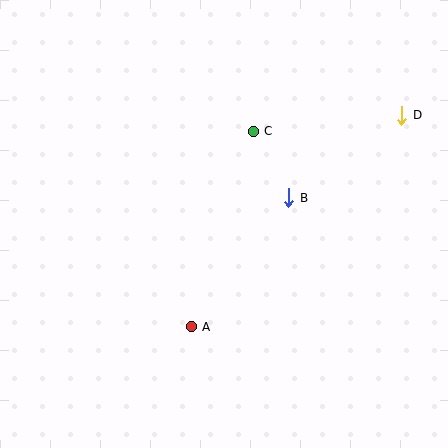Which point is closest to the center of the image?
Point B at (289, 198) is closest to the center.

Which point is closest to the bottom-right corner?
Point A is closest to the bottom-right corner.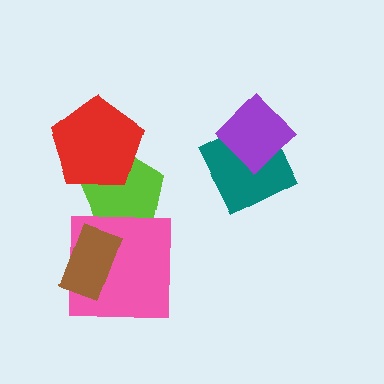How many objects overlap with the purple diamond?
1 object overlaps with the purple diamond.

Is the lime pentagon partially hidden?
Yes, it is partially covered by another shape.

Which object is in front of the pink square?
The brown rectangle is in front of the pink square.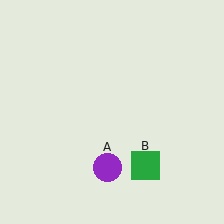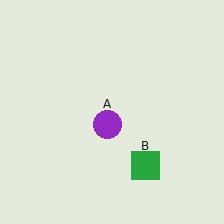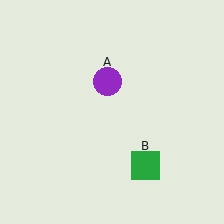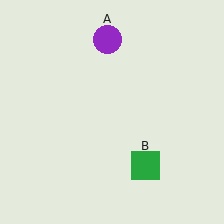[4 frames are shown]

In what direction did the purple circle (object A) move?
The purple circle (object A) moved up.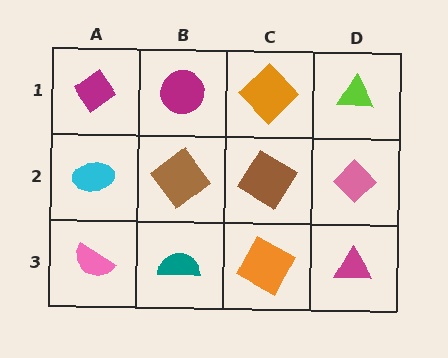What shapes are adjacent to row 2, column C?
An orange diamond (row 1, column C), an orange square (row 3, column C), a brown diamond (row 2, column B), a pink diamond (row 2, column D).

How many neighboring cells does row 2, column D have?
3.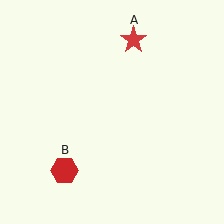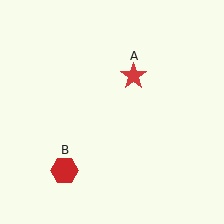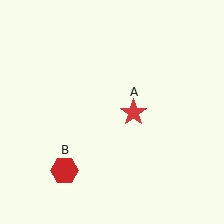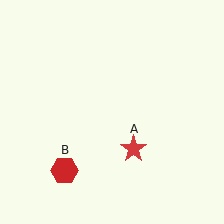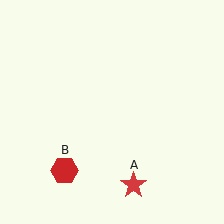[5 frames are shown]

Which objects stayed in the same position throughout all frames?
Red hexagon (object B) remained stationary.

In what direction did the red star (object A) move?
The red star (object A) moved down.